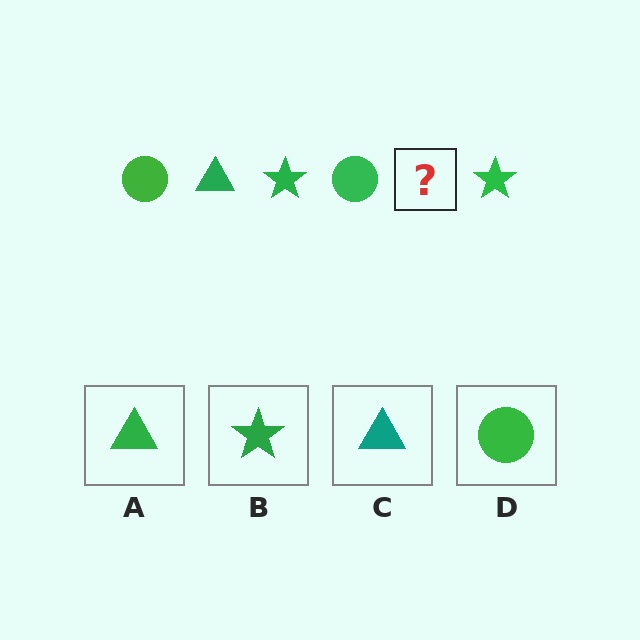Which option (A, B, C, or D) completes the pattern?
A.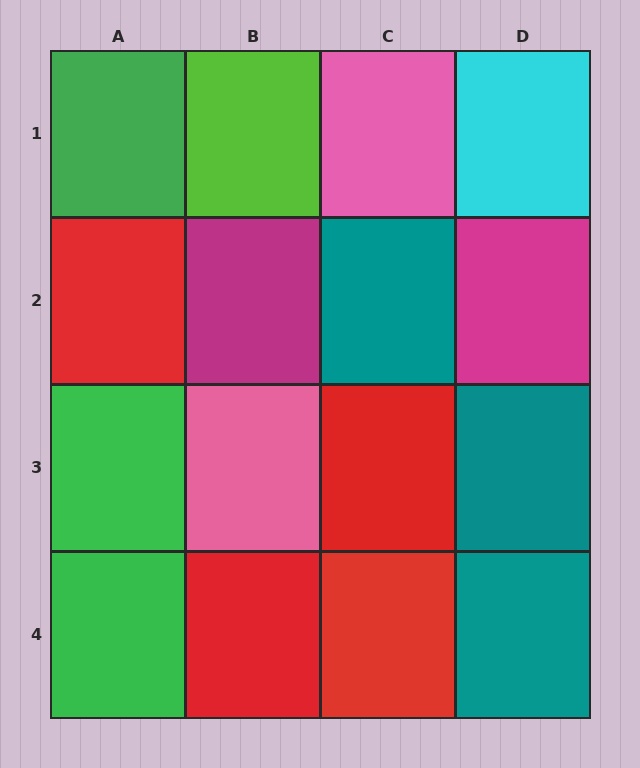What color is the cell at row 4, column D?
Teal.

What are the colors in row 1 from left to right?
Green, lime, pink, cyan.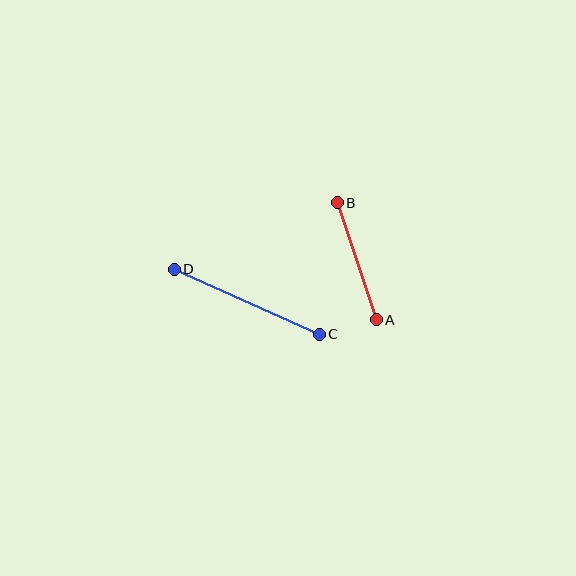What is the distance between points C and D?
The distance is approximately 159 pixels.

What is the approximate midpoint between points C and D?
The midpoint is at approximately (247, 302) pixels.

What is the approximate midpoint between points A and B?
The midpoint is at approximately (357, 261) pixels.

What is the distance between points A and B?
The distance is approximately 123 pixels.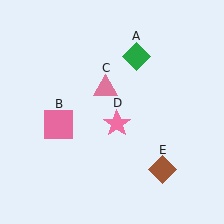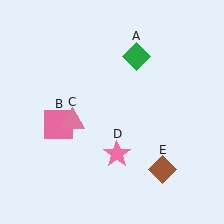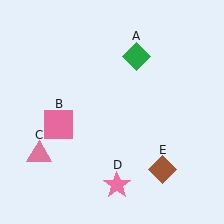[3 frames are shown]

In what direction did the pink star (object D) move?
The pink star (object D) moved down.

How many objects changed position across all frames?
2 objects changed position: pink triangle (object C), pink star (object D).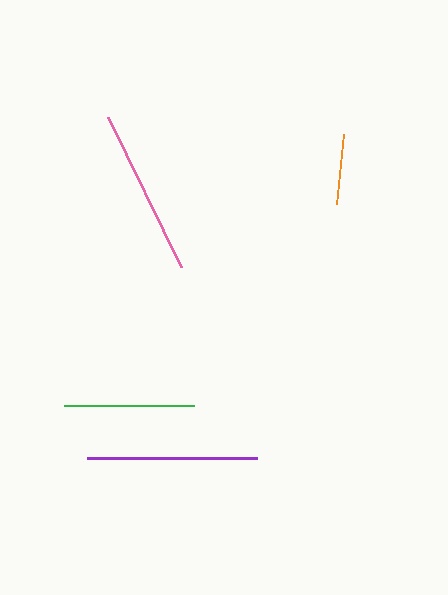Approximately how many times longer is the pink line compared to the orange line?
The pink line is approximately 2.4 times the length of the orange line.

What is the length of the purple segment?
The purple segment is approximately 169 pixels long.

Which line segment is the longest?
The purple line is the longest at approximately 169 pixels.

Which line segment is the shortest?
The orange line is the shortest at approximately 71 pixels.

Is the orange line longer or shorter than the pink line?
The pink line is longer than the orange line.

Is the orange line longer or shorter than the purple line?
The purple line is longer than the orange line.